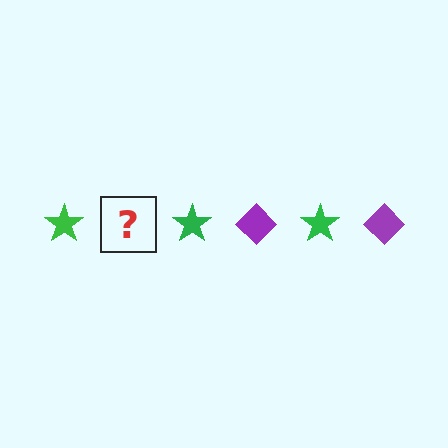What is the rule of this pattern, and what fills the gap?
The rule is that the pattern alternates between green star and purple diamond. The gap should be filled with a purple diamond.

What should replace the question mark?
The question mark should be replaced with a purple diamond.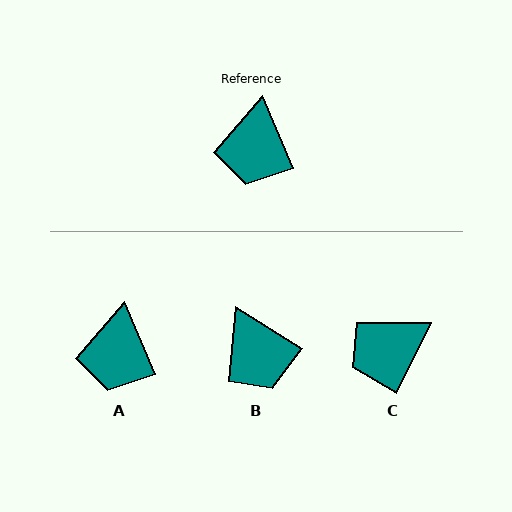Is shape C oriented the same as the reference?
No, it is off by about 50 degrees.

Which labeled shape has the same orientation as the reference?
A.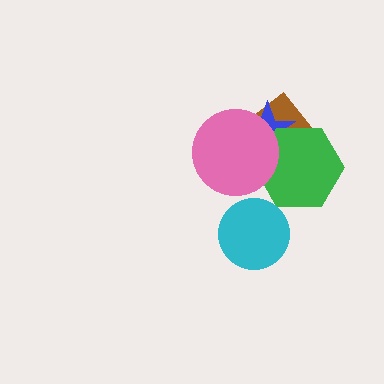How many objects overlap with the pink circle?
3 objects overlap with the pink circle.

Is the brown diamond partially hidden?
Yes, it is partially covered by another shape.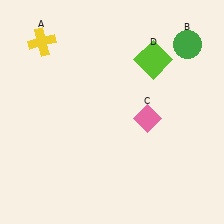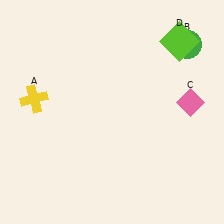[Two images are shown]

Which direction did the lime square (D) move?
The lime square (D) moved right.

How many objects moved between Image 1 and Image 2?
3 objects moved between the two images.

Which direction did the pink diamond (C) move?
The pink diamond (C) moved right.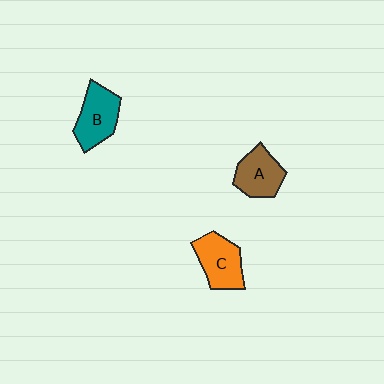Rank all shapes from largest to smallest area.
From largest to smallest: C (orange), B (teal), A (brown).